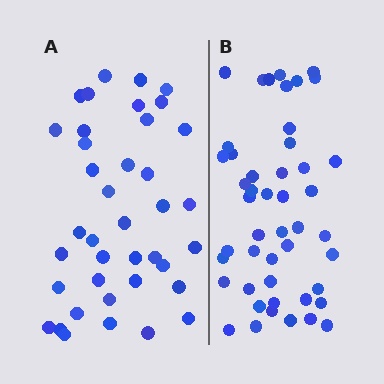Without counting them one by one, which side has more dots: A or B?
Region B (the right region) has more dots.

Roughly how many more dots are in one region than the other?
Region B has roughly 8 or so more dots than region A.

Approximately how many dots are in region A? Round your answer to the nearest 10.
About 40 dots. (The exact count is 39, which rounds to 40.)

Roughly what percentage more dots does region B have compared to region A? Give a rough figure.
About 20% more.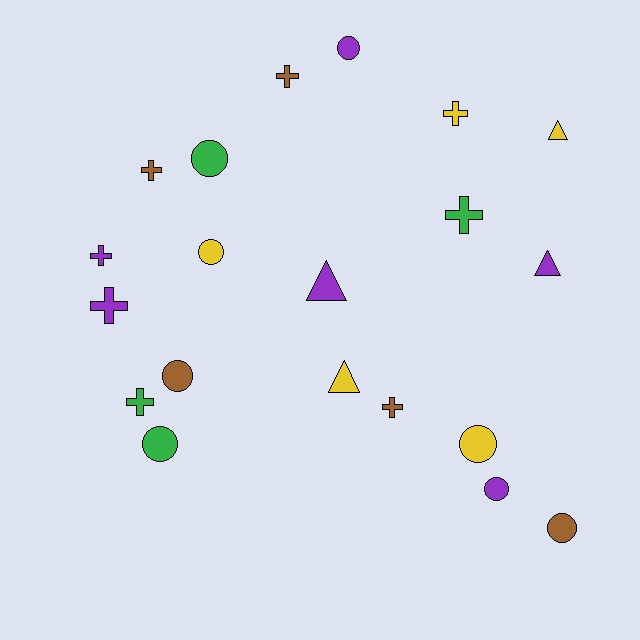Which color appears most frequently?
Purple, with 6 objects.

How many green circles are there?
There are 2 green circles.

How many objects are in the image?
There are 20 objects.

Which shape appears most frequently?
Cross, with 8 objects.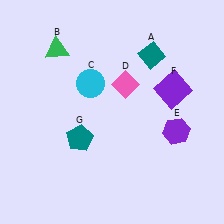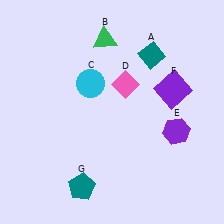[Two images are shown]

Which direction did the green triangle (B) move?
The green triangle (B) moved right.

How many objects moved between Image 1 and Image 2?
2 objects moved between the two images.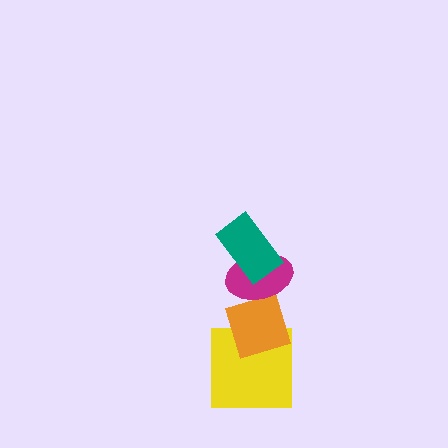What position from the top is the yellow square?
The yellow square is 4th from the top.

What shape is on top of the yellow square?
The orange diamond is on top of the yellow square.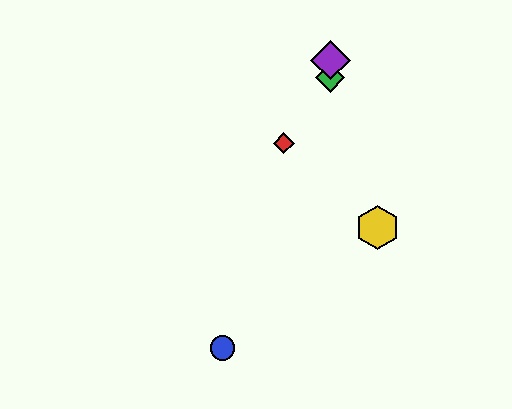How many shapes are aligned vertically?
2 shapes (the green diamond, the purple diamond) are aligned vertically.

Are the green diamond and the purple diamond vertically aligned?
Yes, both are at x≈330.